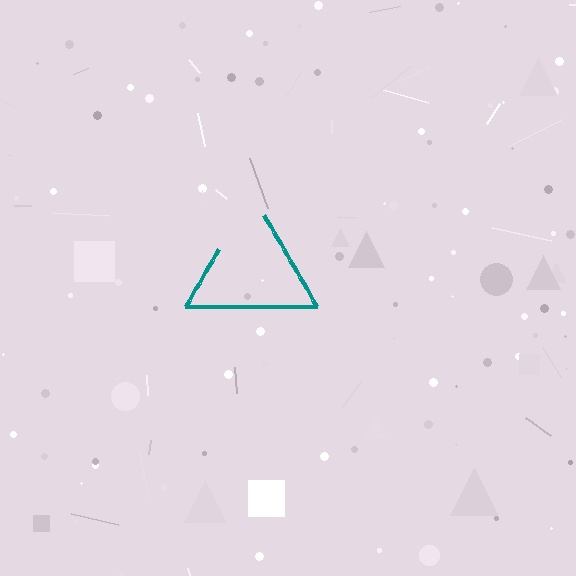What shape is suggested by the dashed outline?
The dashed outline suggests a triangle.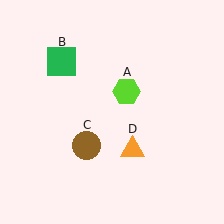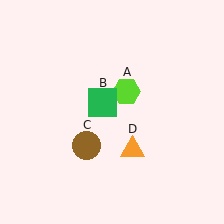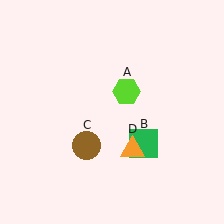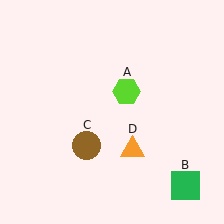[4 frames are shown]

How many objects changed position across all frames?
1 object changed position: green square (object B).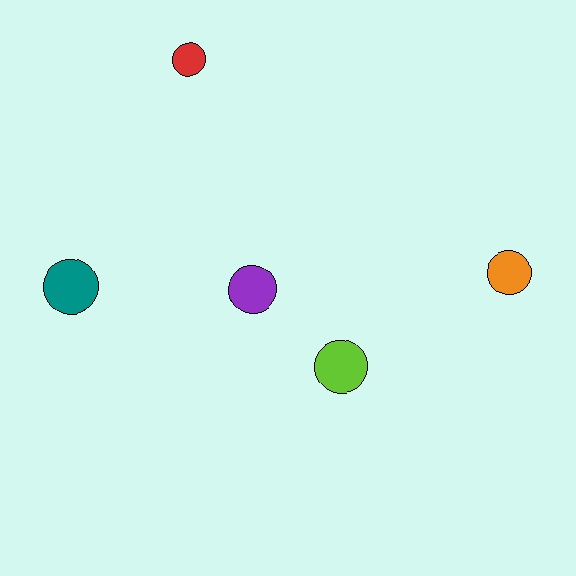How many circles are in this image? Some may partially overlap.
There are 5 circles.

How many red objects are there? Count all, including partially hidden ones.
There is 1 red object.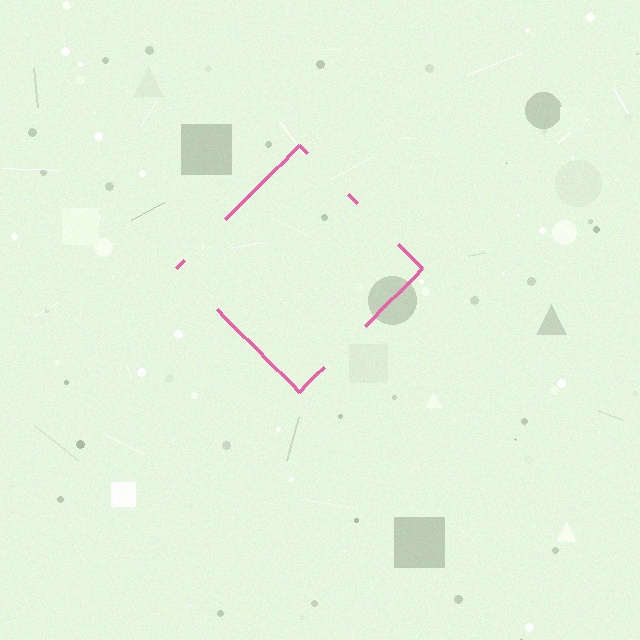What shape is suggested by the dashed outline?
The dashed outline suggests a diamond.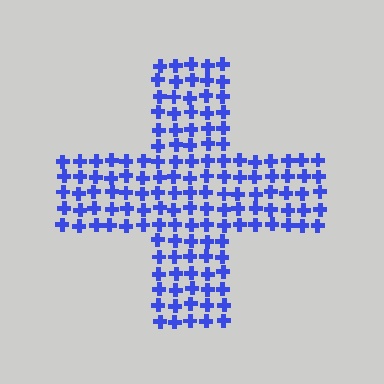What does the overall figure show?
The overall figure shows a cross.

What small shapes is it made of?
It is made of small crosses.